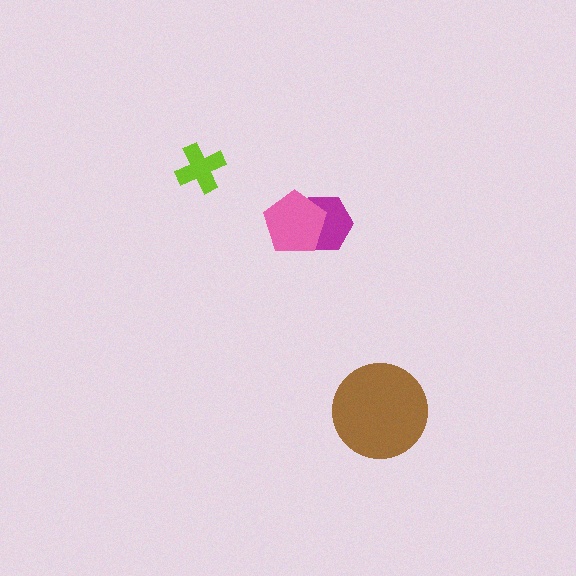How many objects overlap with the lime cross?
0 objects overlap with the lime cross.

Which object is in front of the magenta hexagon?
The pink pentagon is in front of the magenta hexagon.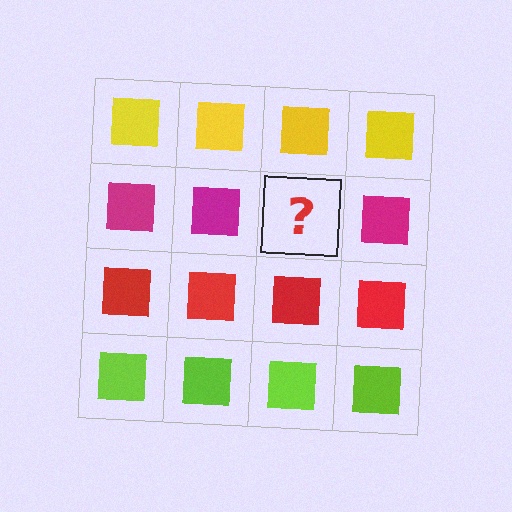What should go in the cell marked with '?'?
The missing cell should contain a magenta square.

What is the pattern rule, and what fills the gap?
The rule is that each row has a consistent color. The gap should be filled with a magenta square.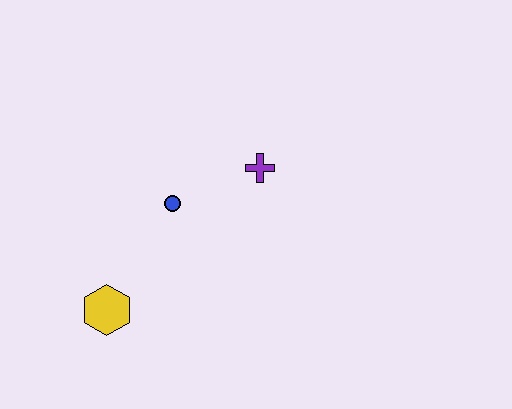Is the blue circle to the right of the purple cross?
No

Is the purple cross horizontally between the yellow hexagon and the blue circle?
No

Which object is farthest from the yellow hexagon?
The purple cross is farthest from the yellow hexagon.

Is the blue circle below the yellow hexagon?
No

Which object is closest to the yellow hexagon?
The blue circle is closest to the yellow hexagon.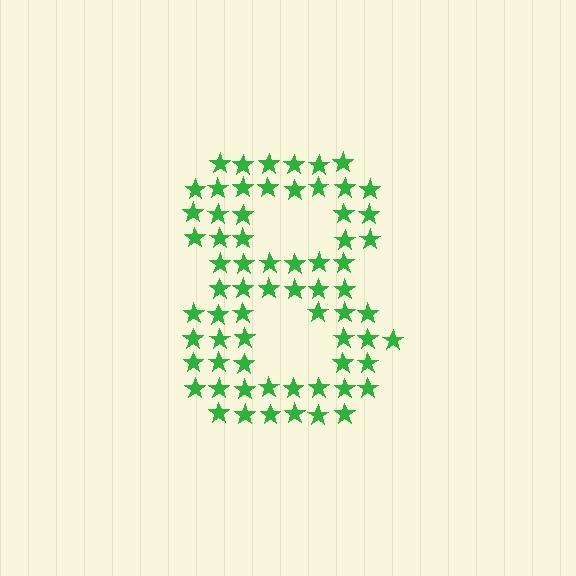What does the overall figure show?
The overall figure shows the digit 8.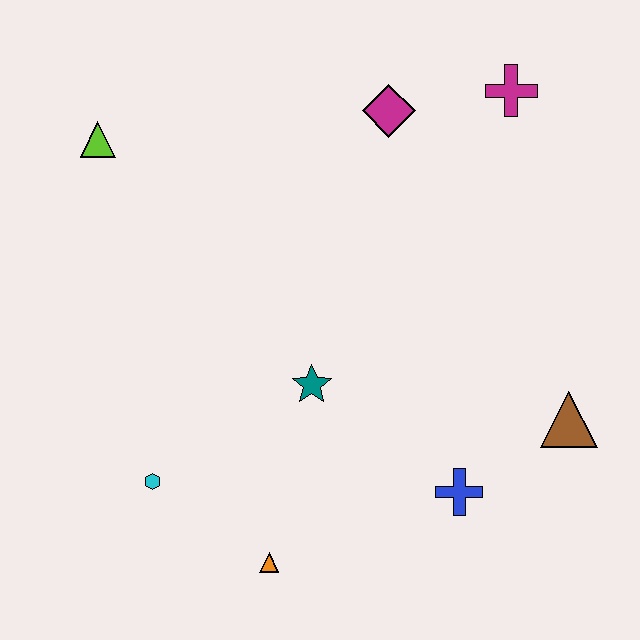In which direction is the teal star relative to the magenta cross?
The teal star is below the magenta cross.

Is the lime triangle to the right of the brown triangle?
No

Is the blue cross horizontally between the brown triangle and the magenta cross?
No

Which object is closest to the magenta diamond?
The magenta cross is closest to the magenta diamond.